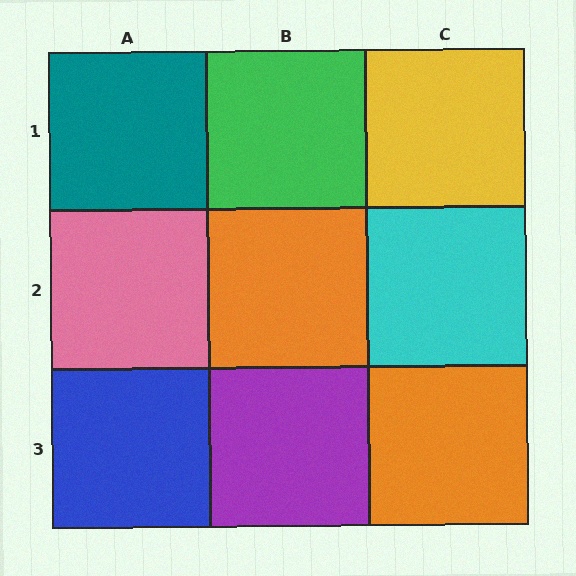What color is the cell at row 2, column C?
Cyan.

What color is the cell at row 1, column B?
Green.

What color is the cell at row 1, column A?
Teal.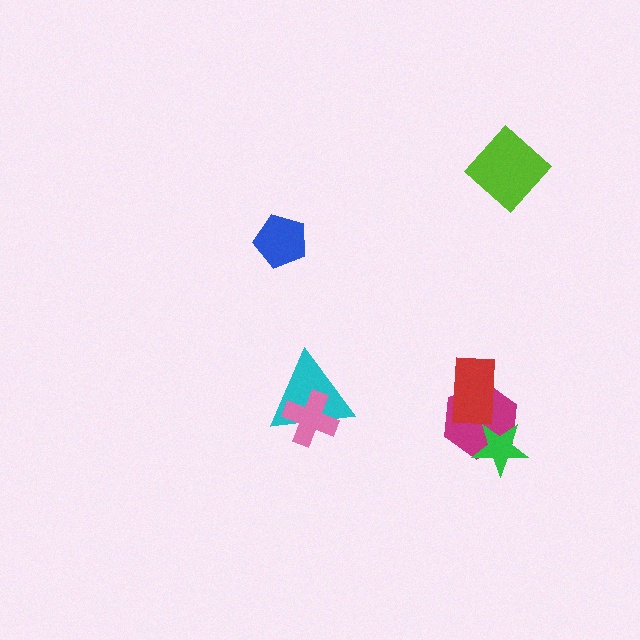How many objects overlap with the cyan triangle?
1 object overlaps with the cyan triangle.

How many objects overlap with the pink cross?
1 object overlaps with the pink cross.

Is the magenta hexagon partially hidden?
Yes, it is partially covered by another shape.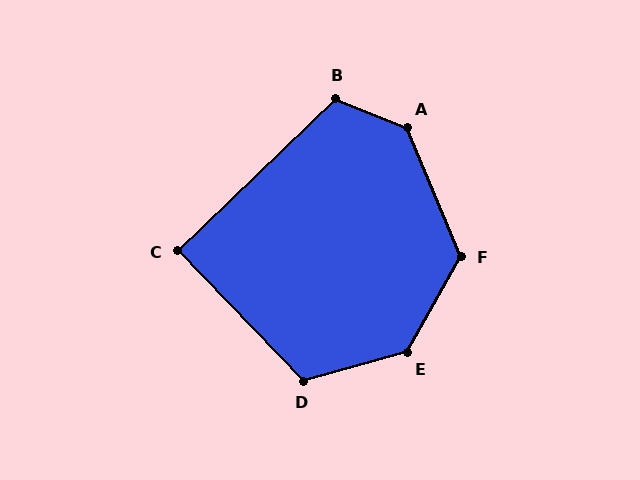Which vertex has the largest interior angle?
E, at approximately 135 degrees.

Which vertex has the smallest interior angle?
C, at approximately 90 degrees.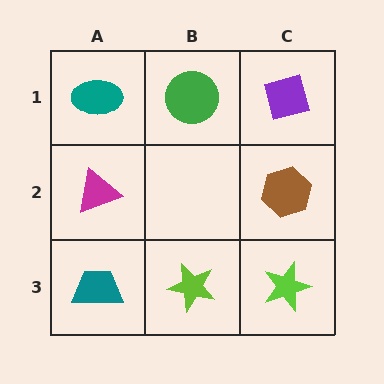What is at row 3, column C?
A lime star.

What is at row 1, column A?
A teal ellipse.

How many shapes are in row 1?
3 shapes.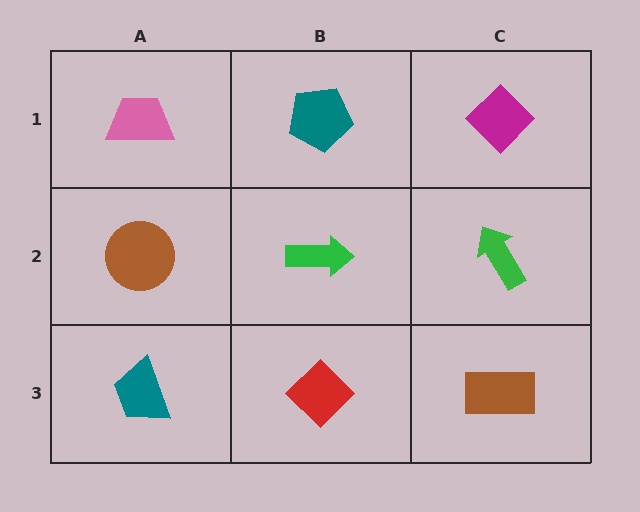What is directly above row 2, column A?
A pink trapezoid.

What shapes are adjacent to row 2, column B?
A teal pentagon (row 1, column B), a red diamond (row 3, column B), a brown circle (row 2, column A), a green arrow (row 2, column C).